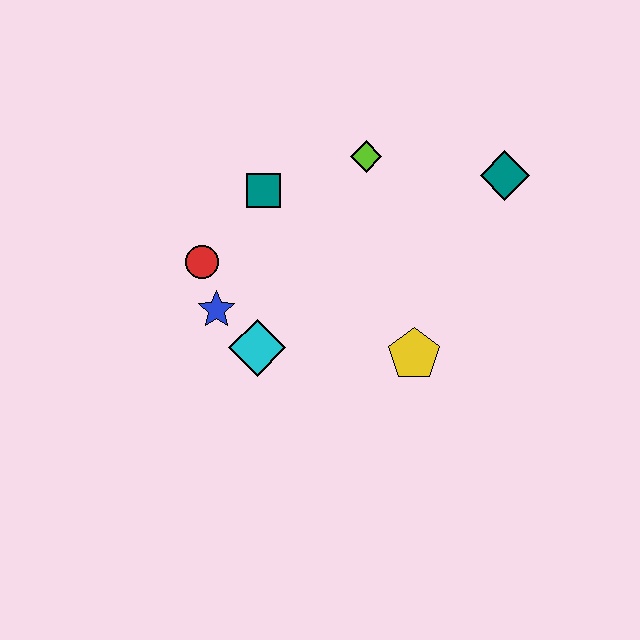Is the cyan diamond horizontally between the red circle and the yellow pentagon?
Yes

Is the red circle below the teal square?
Yes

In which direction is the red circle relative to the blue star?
The red circle is above the blue star.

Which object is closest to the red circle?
The blue star is closest to the red circle.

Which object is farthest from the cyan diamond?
The teal diamond is farthest from the cyan diamond.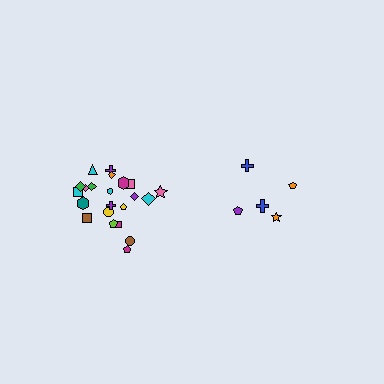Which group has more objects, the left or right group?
The left group.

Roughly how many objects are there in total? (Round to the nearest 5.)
Roughly 25 objects in total.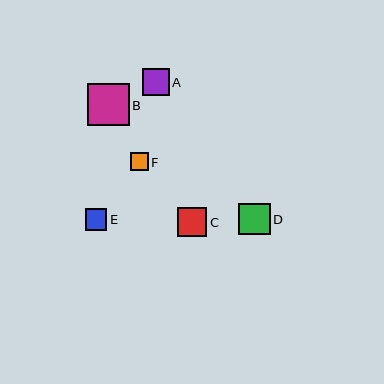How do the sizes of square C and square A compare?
Square C and square A are approximately the same size.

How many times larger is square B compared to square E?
Square B is approximately 1.9 times the size of square E.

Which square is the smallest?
Square F is the smallest with a size of approximately 18 pixels.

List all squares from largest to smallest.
From largest to smallest: B, D, C, A, E, F.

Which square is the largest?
Square B is the largest with a size of approximately 42 pixels.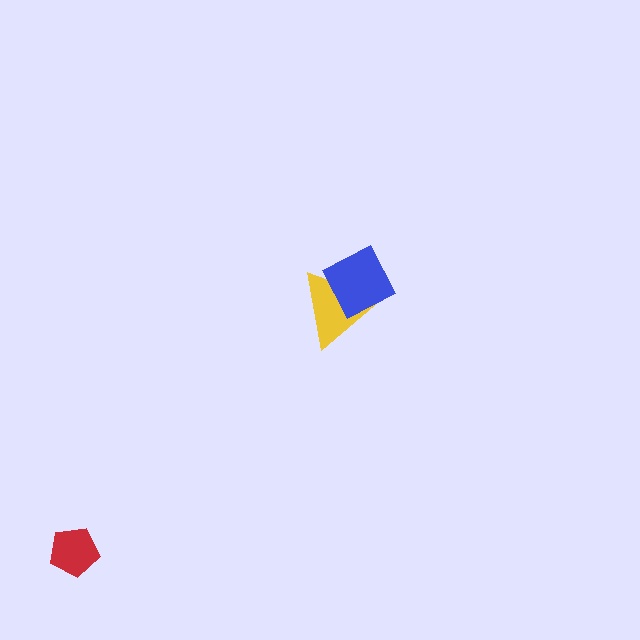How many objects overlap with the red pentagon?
0 objects overlap with the red pentagon.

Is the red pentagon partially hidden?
No, no other shape covers it.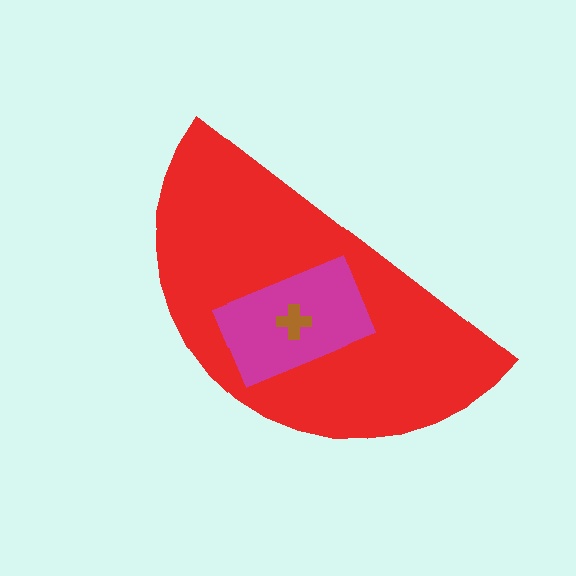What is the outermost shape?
The red semicircle.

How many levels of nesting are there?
3.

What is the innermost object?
The brown cross.